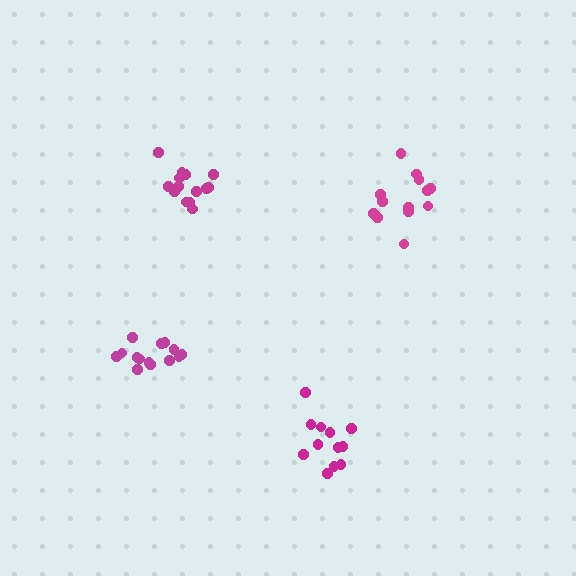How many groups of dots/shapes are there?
There are 4 groups.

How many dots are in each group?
Group 1: 14 dots, Group 2: 12 dots, Group 3: 13 dots, Group 4: 14 dots (53 total).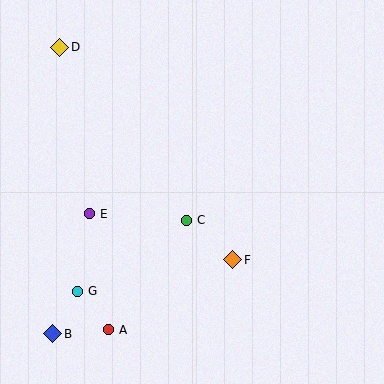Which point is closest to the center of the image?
Point C at (186, 221) is closest to the center.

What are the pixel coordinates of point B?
Point B is at (53, 334).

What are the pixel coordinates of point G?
Point G is at (77, 291).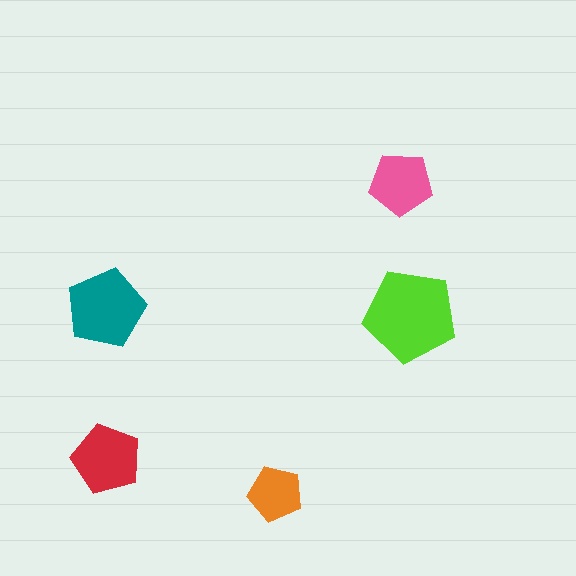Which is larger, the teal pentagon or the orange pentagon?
The teal one.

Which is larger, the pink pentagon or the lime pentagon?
The lime one.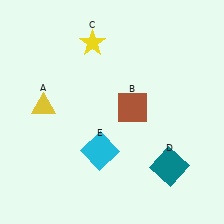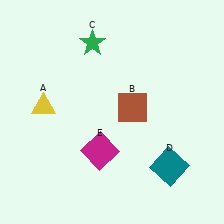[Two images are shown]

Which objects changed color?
C changed from yellow to green. E changed from cyan to magenta.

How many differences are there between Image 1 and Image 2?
There are 2 differences between the two images.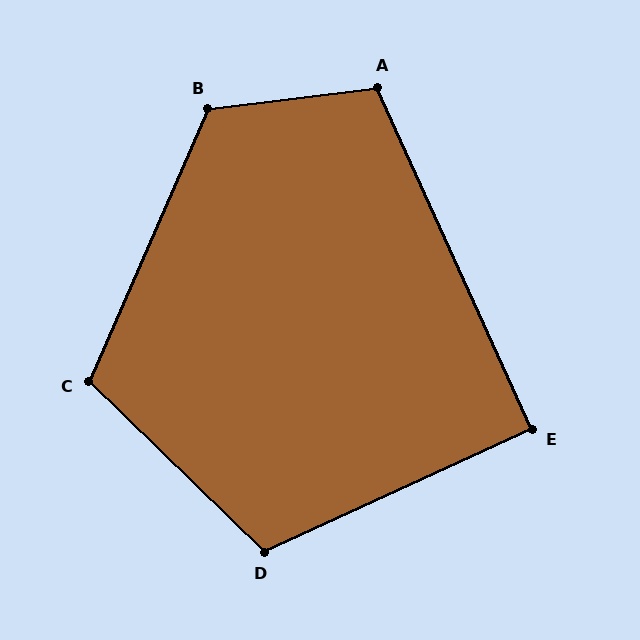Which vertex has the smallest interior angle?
E, at approximately 90 degrees.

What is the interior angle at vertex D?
Approximately 111 degrees (obtuse).